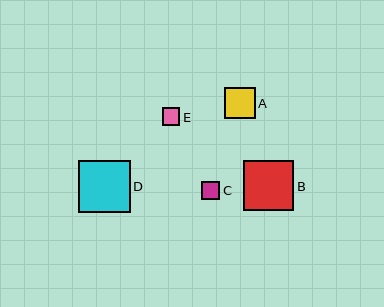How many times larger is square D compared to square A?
Square D is approximately 1.7 times the size of square A.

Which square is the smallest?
Square E is the smallest with a size of approximately 17 pixels.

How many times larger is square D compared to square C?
Square D is approximately 2.9 times the size of square C.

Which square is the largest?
Square D is the largest with a size of approximately 52 pixels.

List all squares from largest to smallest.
From largest to smallest: D, B, A, C, E.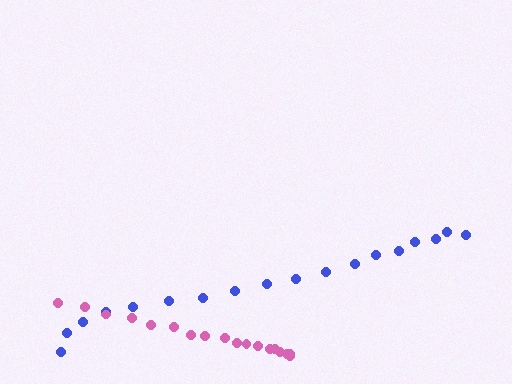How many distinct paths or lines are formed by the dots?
There are 2 distinct paths.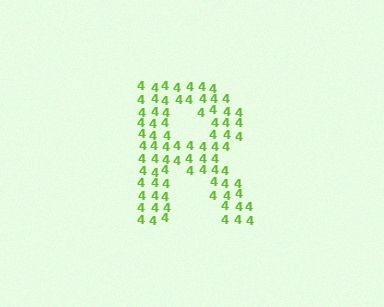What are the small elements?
The small elements are digit 4's.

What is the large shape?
The large shape is the letter R.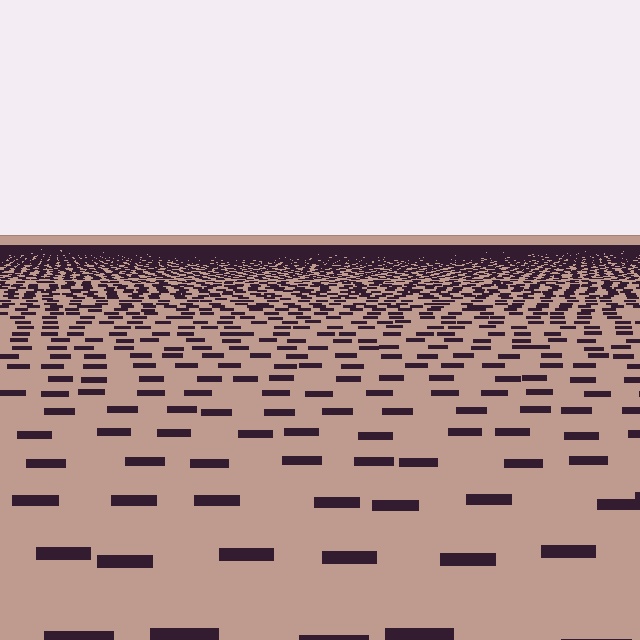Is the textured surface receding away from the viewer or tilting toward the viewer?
The surface is receding away from the viewer. Texture elements get smaller and denser toward the top.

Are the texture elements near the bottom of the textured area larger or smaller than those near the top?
Larger. Near the bottom, elements are closer to the viewer and appear at a bigger on-screen size.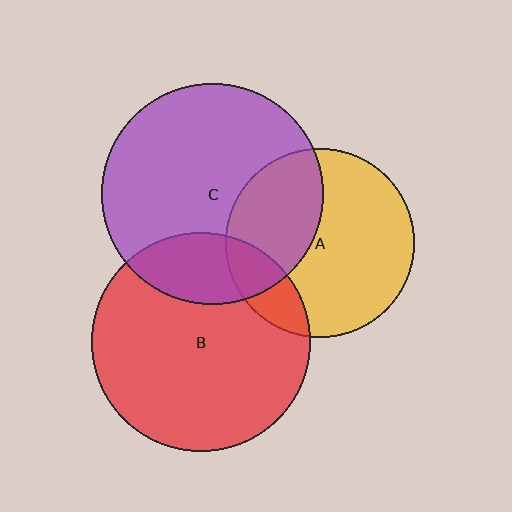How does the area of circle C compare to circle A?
Approximately 1.4 times.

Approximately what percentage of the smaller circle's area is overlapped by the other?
Approximately 15%.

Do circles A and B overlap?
Yes.